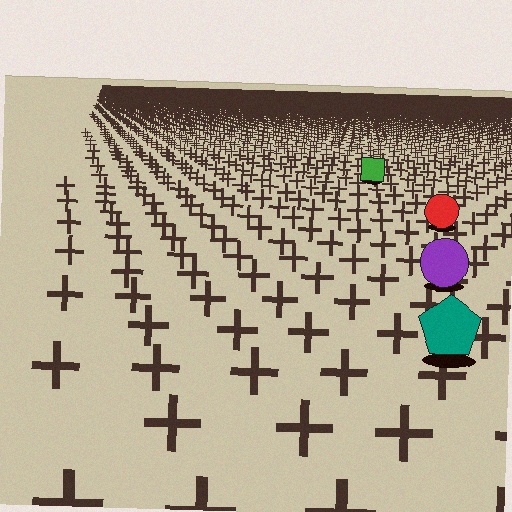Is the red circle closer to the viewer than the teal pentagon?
No. The teal pentagon is closer — you can tell from the texture gradient: the ground texture is coarser near it.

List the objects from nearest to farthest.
From nearest to farthest: the teal pentagon, the purple circle, the red circle, the green square.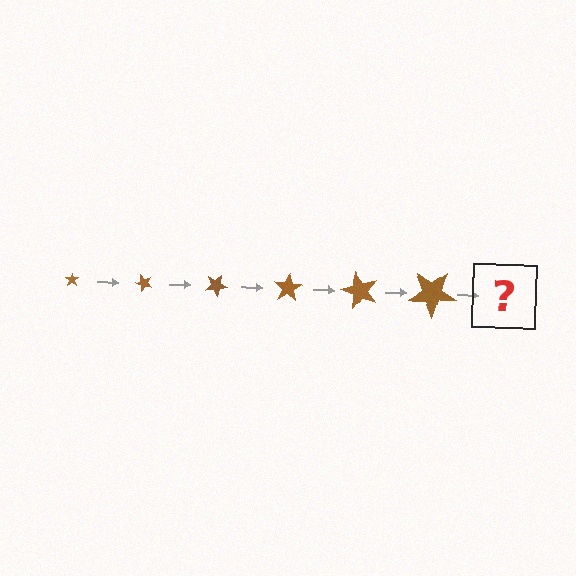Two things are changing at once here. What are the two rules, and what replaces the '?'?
The two rules are that the star grows larger each step and it rotates 50 degrees each step. The '?' should be a star, larger than the previous one and rotated 300 degrees from the start.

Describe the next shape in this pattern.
It should be a star, larger than the previous one and rotated 300 degrees from the start.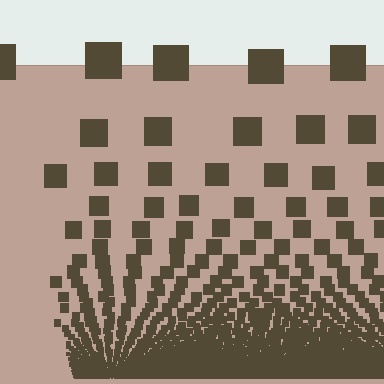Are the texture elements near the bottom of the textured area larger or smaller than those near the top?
Smaller. The gradient is inverted — elements near the bottom are smaller and denser.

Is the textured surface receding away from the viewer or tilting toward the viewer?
The surface appears to tilt toward the viewer. Texture elements get larger and sparser toward the top.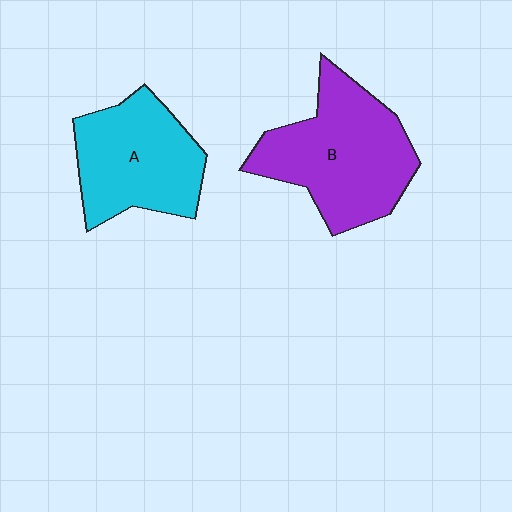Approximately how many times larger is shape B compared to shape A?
Approximately 1.2 times.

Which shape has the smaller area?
Shape A (cyan).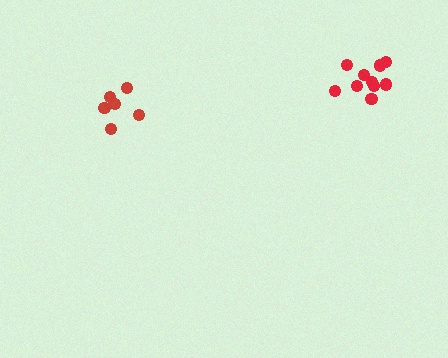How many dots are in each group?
Group 1: 6 dots, Group 2: 10 dots (16 total).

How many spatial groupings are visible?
There are 2 spatial groupings.